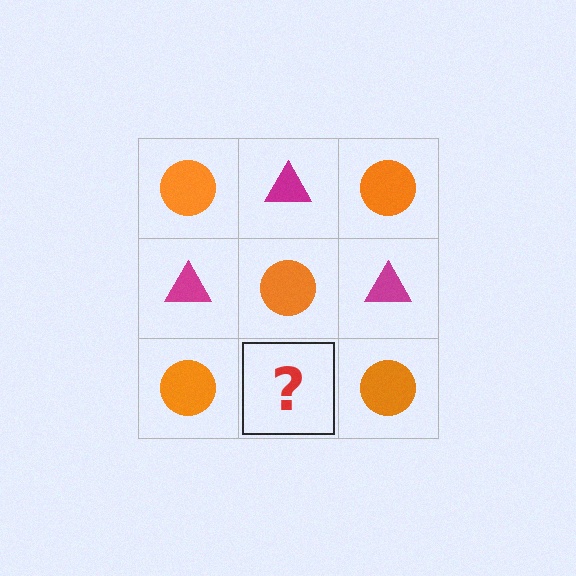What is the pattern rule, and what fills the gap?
The rule is that it alternates orange circle and magenta triangle in a checkerboard pattern. The gap should be filled with a magenta triangle.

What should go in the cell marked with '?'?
The missing cell should contain a magenta triangle.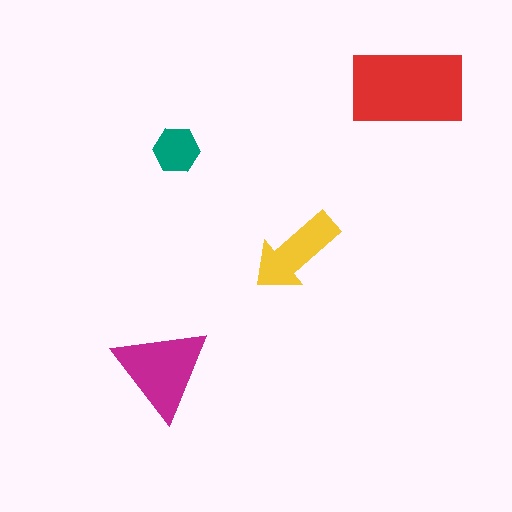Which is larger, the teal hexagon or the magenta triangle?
The magenta triangle.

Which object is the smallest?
The teal hexagon.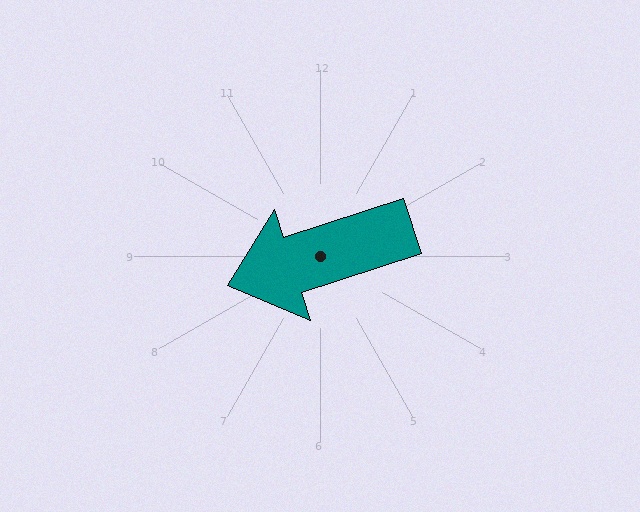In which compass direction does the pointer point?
West.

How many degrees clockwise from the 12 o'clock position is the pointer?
Approximately 252 degrees.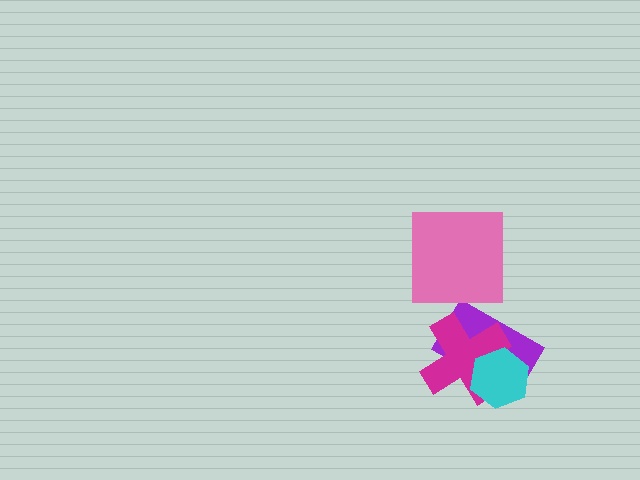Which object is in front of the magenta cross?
The cyan hexagon is in front of the magenta cross.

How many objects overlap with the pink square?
0 objects overlap with the pink square.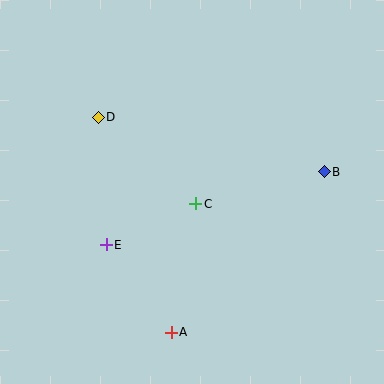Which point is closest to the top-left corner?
Point D is closest to the top-left corner.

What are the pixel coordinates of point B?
Point B is at (324, 172).